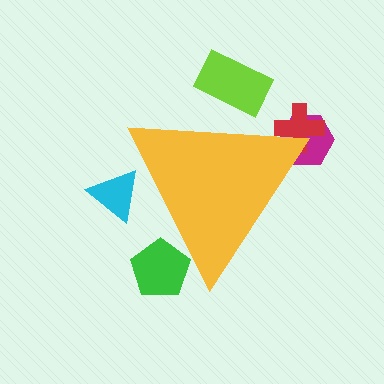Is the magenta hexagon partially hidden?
Yes, the magenta hexagon is partially hidden behind the yellow triangle.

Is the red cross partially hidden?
Yes, the red cross is partially hidden behind the yellow triangle.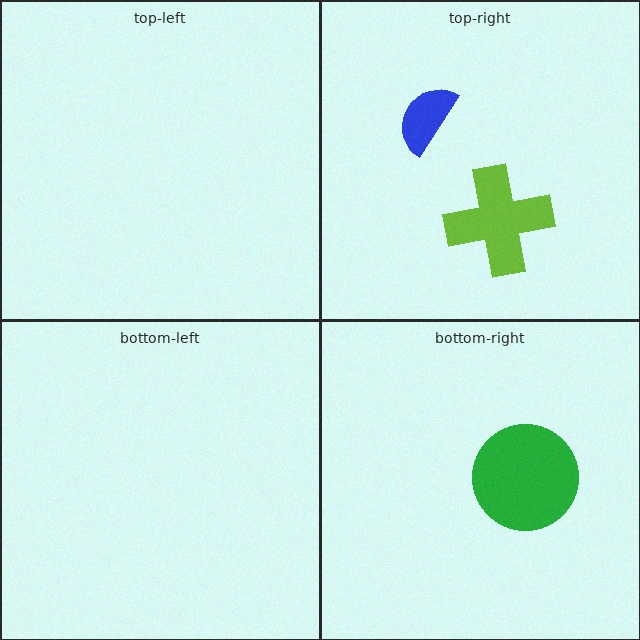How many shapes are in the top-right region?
2.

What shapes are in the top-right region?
The lime cross, the blue semicircle.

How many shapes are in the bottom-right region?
1.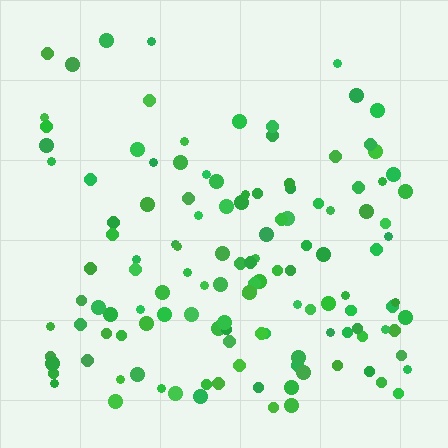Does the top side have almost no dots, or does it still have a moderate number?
Still a moderate number, just noticeably fewer than the bottom.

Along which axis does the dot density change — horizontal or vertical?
Vertical.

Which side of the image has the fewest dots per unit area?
The top.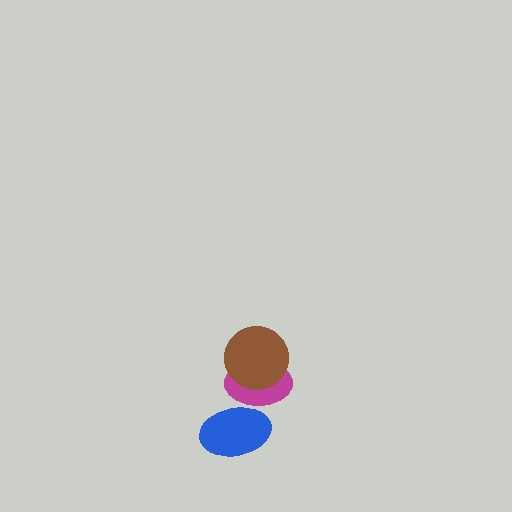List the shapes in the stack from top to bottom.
From top to bottom: the brown circle, the magenta ellipse, the blue ellipse.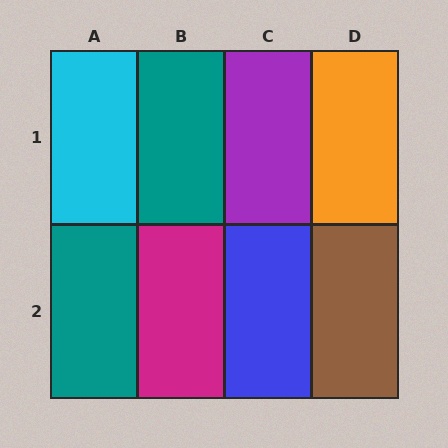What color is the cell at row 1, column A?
Cyan.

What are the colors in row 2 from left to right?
Teal, magenta, blue, brown.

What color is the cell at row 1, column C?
Purple.